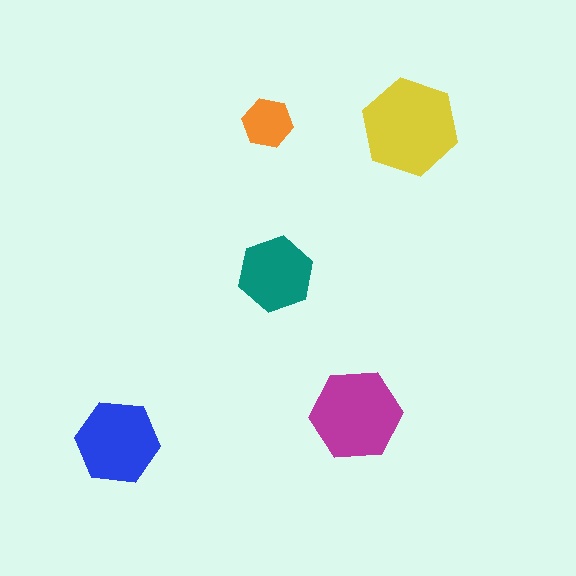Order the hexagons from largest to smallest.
the yellow one, the magenta one, the blue one, the teal one, the orange one.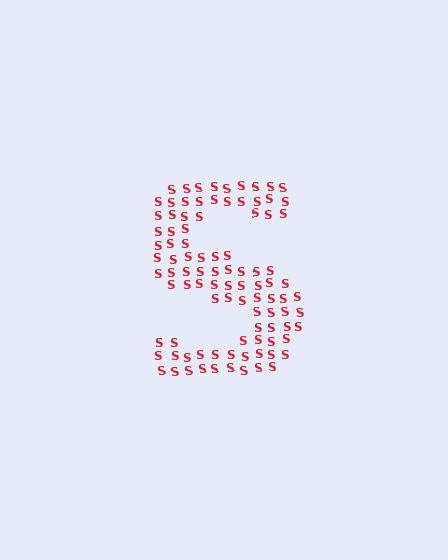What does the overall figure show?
The overall figure shows the letter S.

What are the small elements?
The small elements are letter S's.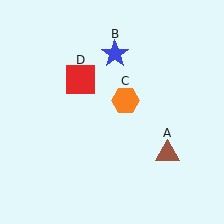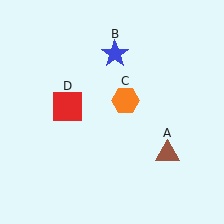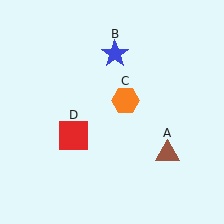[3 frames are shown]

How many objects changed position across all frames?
1 object changed position: red square (object D).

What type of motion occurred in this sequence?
The red square (object D) rotated counterclockwise around the center of the scene.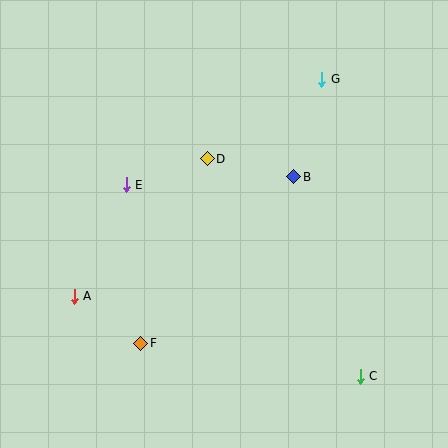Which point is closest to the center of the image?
Point D at (207, 159) is closest to the center.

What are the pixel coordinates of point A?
Point A is at (74, 296).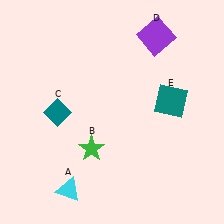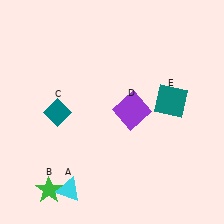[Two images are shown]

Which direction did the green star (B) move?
The green star (B) moved left.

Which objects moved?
The objects that moved are: the green star (B), the purple square (D).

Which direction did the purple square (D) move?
The purple square (D) moved down.